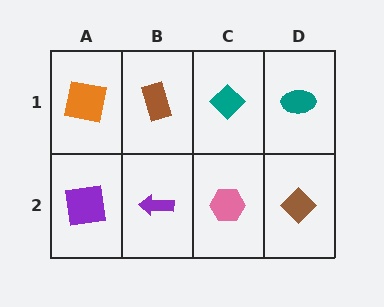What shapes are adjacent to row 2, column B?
A brown rectangle (row 1, column B), a purple square (row 2, column A), a pink hexagon (row 2, column C).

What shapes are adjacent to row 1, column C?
A pink hexagon (row 2, column C), a brown rectangle (row 1, column B), a teal ellipse (row 1, column D).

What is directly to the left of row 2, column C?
A purple arrow.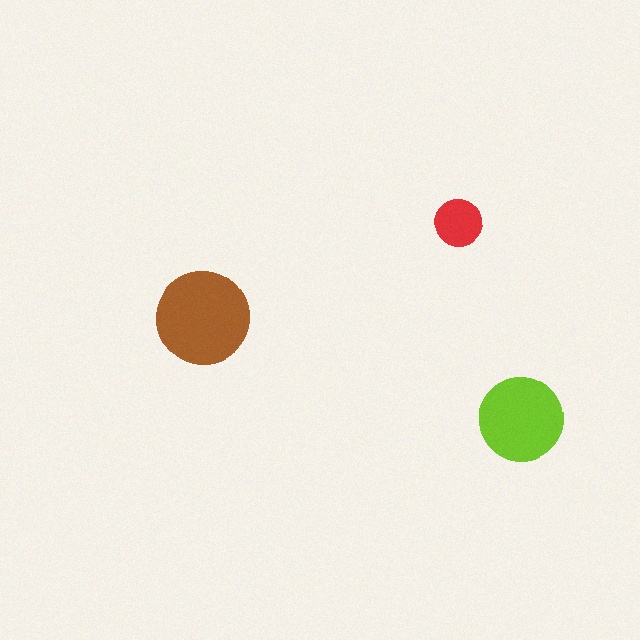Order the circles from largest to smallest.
the brown one, the lime one, the red one.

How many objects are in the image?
There are 3 objects in the image.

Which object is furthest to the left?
The brown circle is leftmost.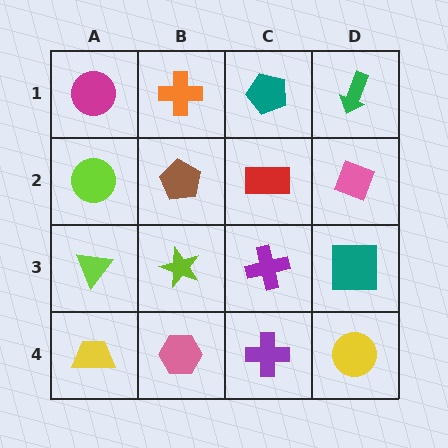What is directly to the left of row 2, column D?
A red rectangle.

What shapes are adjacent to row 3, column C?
A red rectangle (row 2, column C), a purple cross (row 4, column C), a lime star (row 3, column B), a teal square (row 3, column D).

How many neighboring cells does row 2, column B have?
4.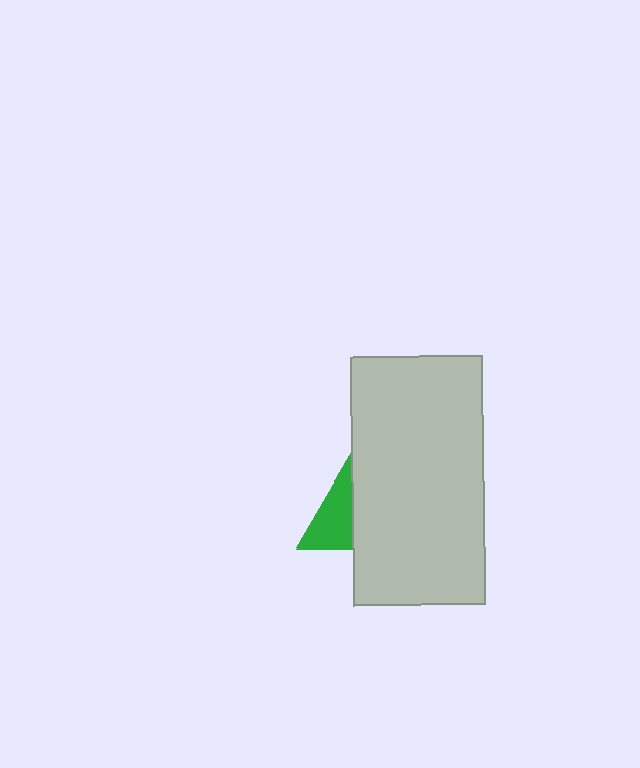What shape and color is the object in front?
The object in front is a light gray rectangle.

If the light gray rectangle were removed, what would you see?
You would see the complete green triangle.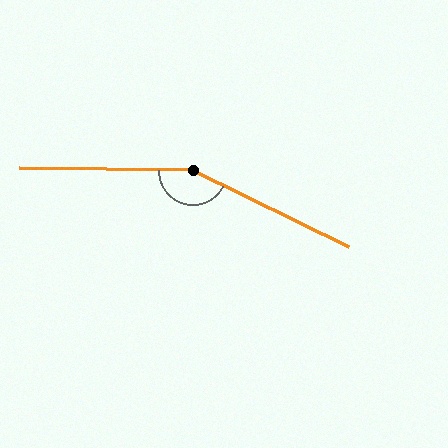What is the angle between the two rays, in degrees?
Approximately 155 degrees.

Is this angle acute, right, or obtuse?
It is obtuse.